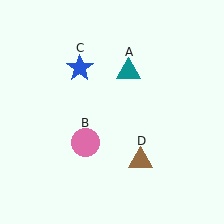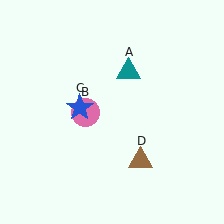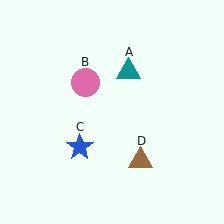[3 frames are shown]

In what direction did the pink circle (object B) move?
The pink circle (object B) moved up.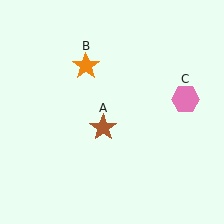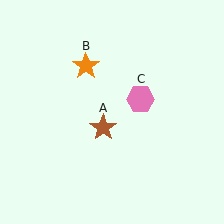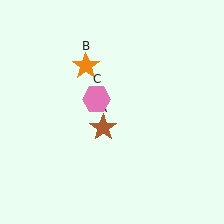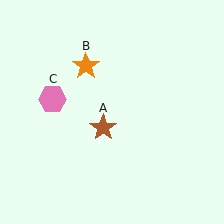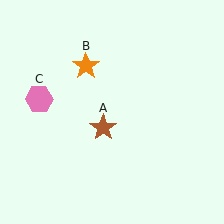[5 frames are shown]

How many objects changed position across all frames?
1 object changed position: pink hexagon (object C).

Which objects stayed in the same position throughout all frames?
Brown star (object A) and orange star (object B) remained stationary.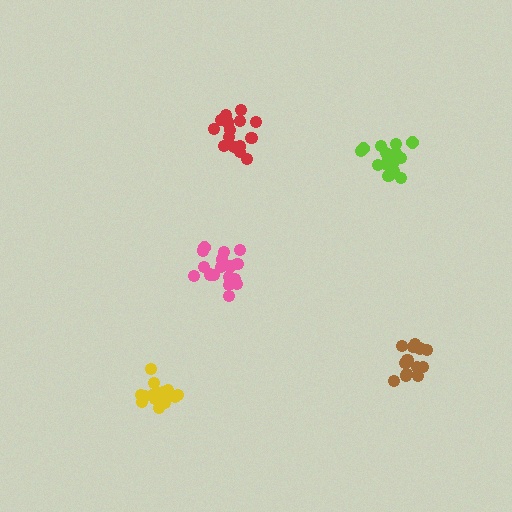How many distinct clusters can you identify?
There are 5 distinct clusters.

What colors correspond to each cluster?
The clusters are colored: lime, red, brown, pink, yellow.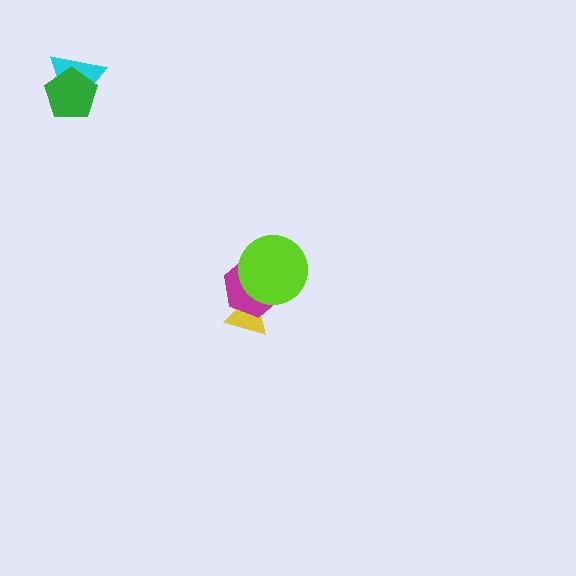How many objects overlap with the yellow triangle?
2 objects overlap with the yellow triangle.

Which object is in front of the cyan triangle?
The green pentagon is in front of the cyan triangle.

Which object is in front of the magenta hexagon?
The lime circle is in front of the magenta hexagon.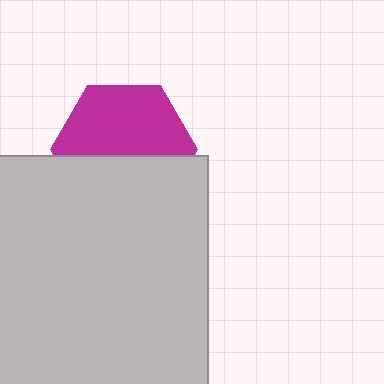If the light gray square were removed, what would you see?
You would see the complete magenta hexagon.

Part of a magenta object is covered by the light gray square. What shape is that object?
It is a hexagon.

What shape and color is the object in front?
The object in front is a light gray square.